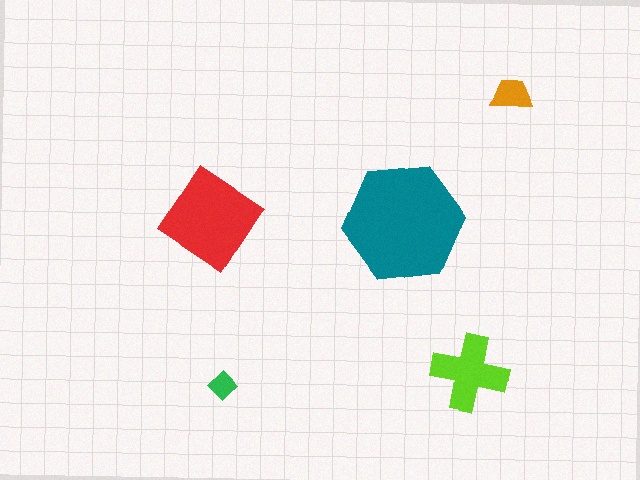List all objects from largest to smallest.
The teal hexagon, the red diamond, the lime cross, the orange trapezoid, the green diamond.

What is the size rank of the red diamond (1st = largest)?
2nd.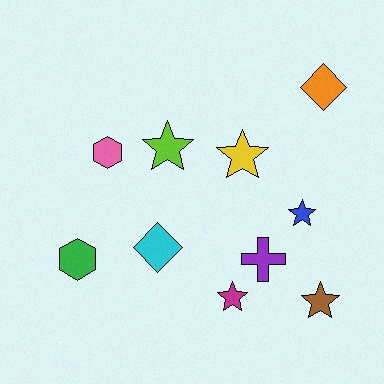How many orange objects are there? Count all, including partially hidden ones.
There is 1 orange object.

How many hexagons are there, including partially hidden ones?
There are 2 hexagons.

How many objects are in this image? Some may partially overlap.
There are 10 objects.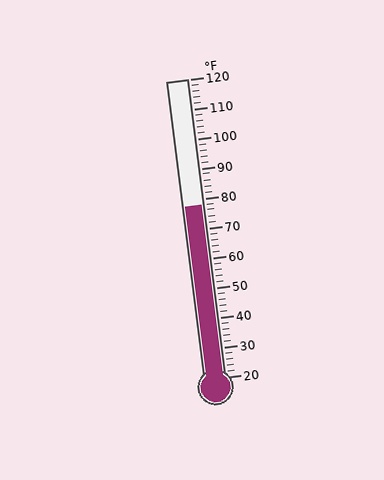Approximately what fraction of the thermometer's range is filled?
The thermometer is filled to approximately 60% of its range.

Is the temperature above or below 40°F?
The temperature is above 40°F.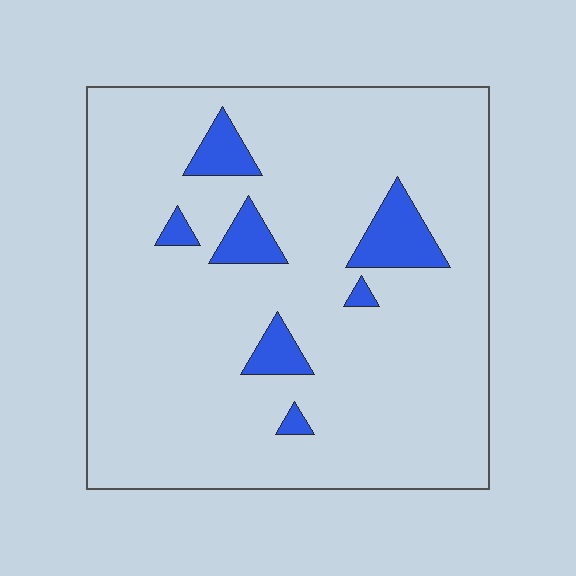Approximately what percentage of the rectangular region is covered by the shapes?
Approximately 10%.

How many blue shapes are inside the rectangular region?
7.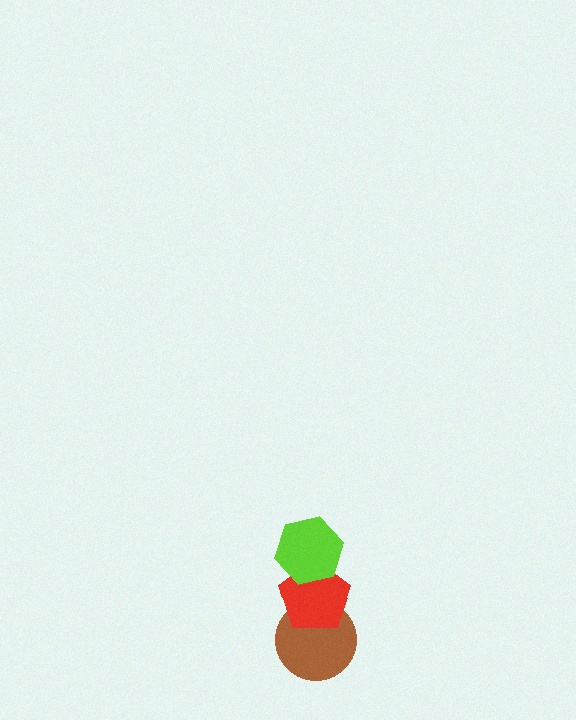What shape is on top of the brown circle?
The red pentagon is on top of the brown circle.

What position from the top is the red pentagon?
The red pentagon is 2nd from the top.